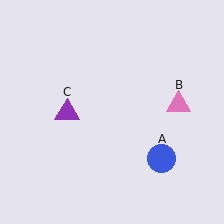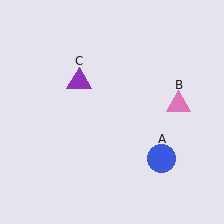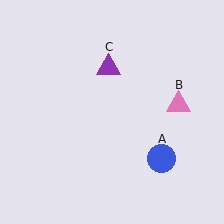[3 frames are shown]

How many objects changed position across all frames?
1 object changed position: purple triangle (object C).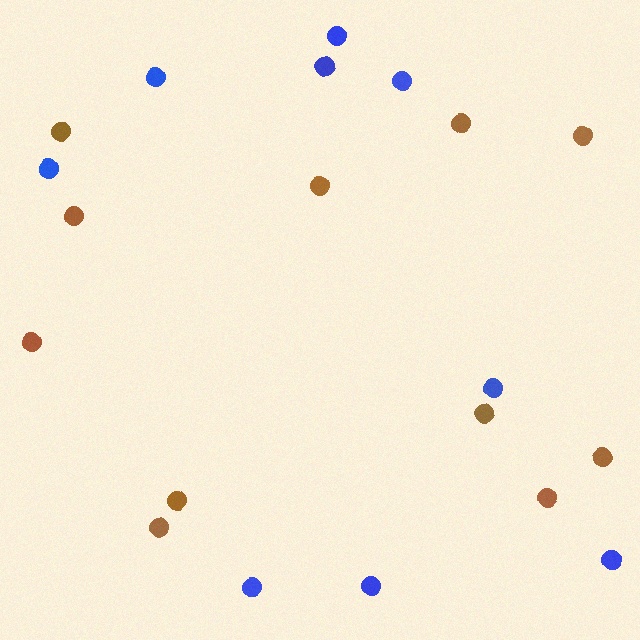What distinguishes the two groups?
There are 2 groups: one group of blue circles (9) and one group of brown circles (11).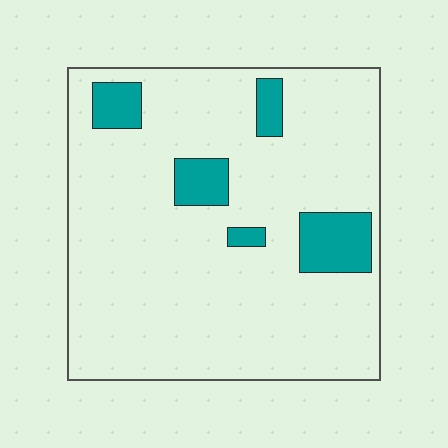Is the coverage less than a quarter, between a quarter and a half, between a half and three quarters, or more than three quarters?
Less than a quarter.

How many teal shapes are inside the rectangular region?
5.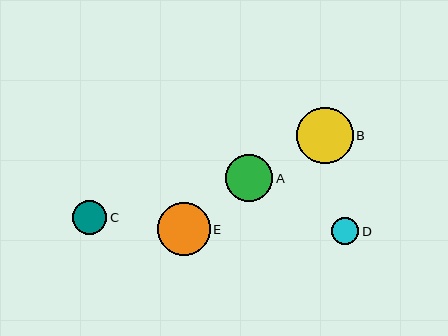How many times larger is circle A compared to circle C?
Circle A is approximately 1.4 times the size of circle C.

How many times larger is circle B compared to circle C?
Circle B is approximately 1.7 times the size of circle C.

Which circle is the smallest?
Circle D is the smallest with a size of approximately 27 pixels.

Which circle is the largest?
Circle B is the largest with a size of approximately 56 pixels.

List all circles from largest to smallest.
From largest to smallest: B, E, A, C, D.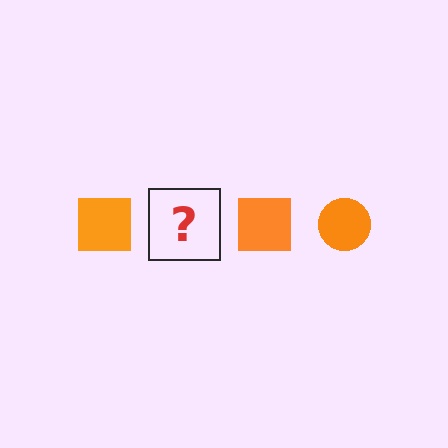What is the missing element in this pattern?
The missing element is an orange circle.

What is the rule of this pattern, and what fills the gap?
The rule is that the pattern cycles through square, circle shapes in orange. The gap should be filled with an orange circle.